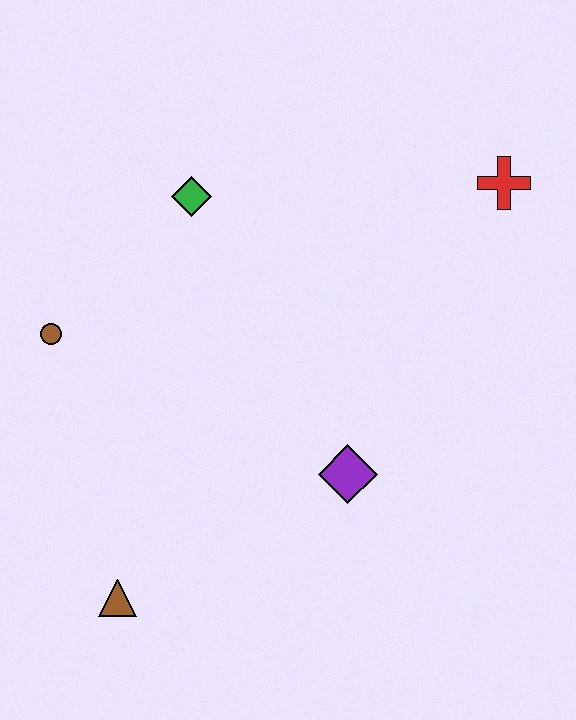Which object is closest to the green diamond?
The brown circle is closest to the green diamond.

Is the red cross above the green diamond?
Yes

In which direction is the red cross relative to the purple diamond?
The red cross is above the purple diamond.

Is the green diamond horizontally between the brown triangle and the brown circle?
No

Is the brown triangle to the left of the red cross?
Yes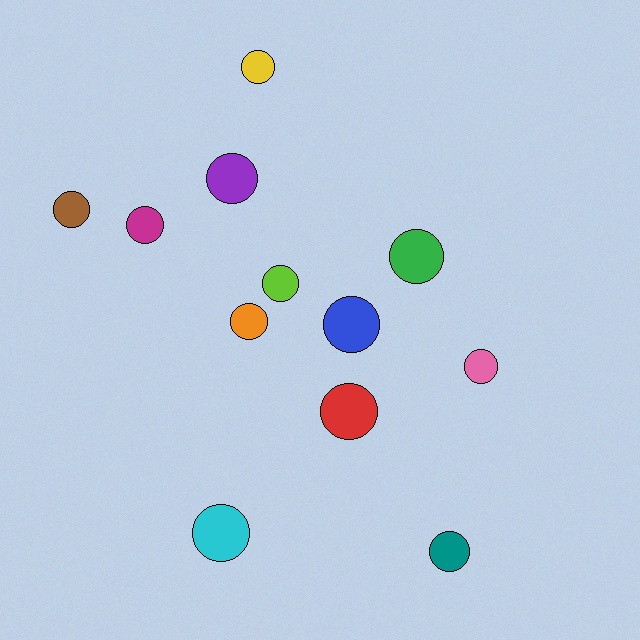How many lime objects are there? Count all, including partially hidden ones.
There is 1 lime object.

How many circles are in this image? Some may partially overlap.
There are 12 circles.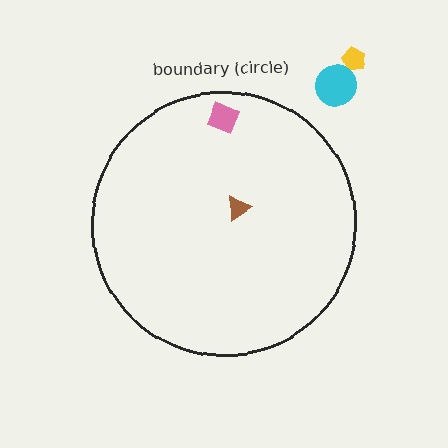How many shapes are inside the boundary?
2 inside, 2 outside.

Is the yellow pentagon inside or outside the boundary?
Outside.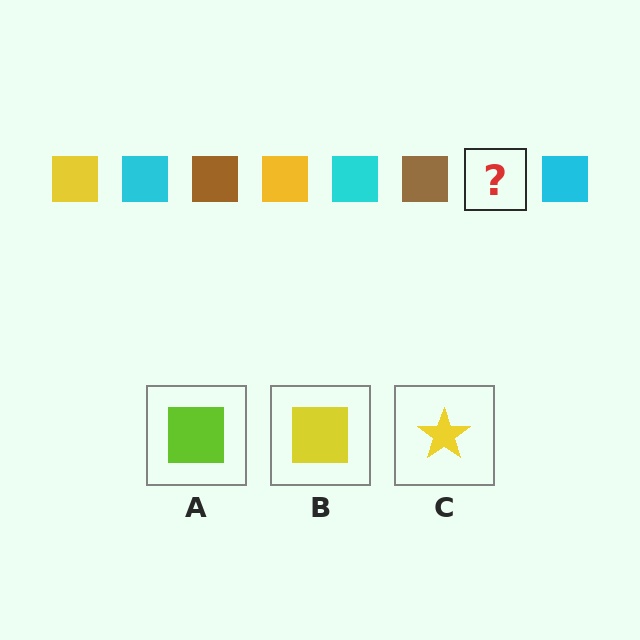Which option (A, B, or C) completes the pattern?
B.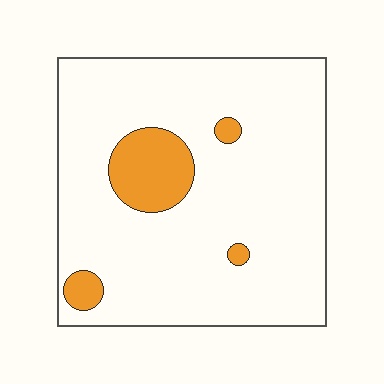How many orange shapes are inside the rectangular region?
4.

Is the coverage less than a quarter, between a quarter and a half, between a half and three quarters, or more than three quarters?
Less than a quarter.